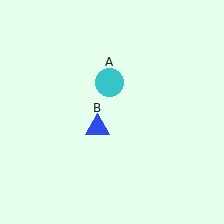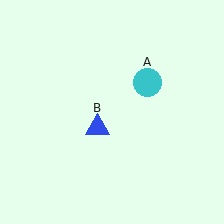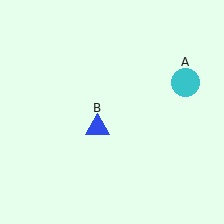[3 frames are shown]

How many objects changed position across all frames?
1 object changed position: cyan circle (object A).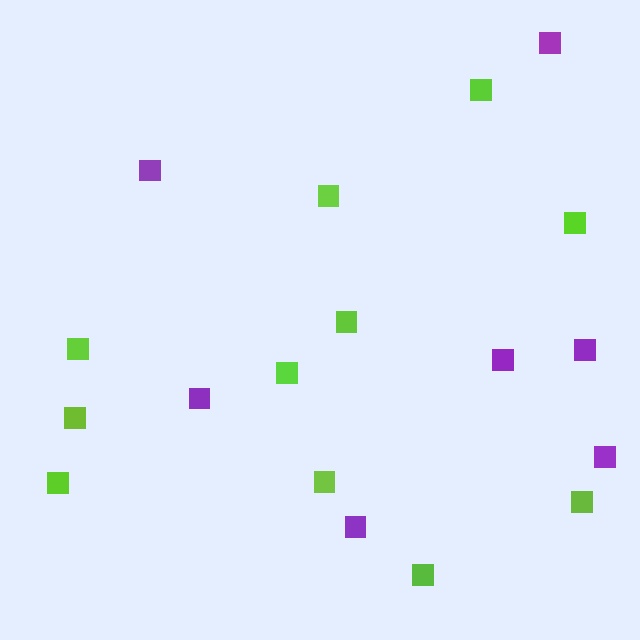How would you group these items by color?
There are 2 groups: one group of purple squares (7) and one group of lime squares (11).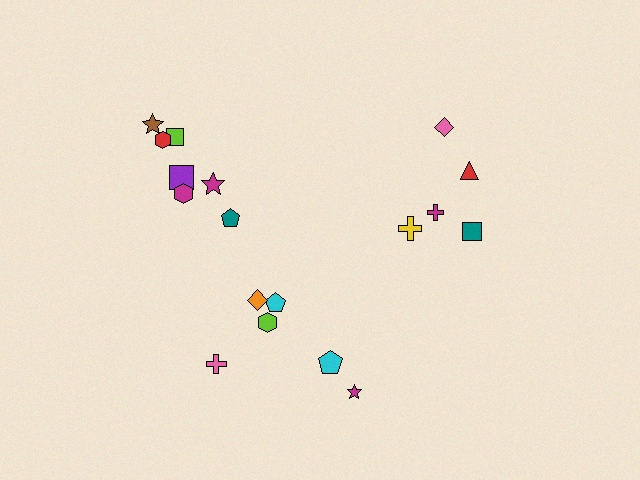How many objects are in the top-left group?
There are 7 objects.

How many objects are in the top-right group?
There are 5 objects.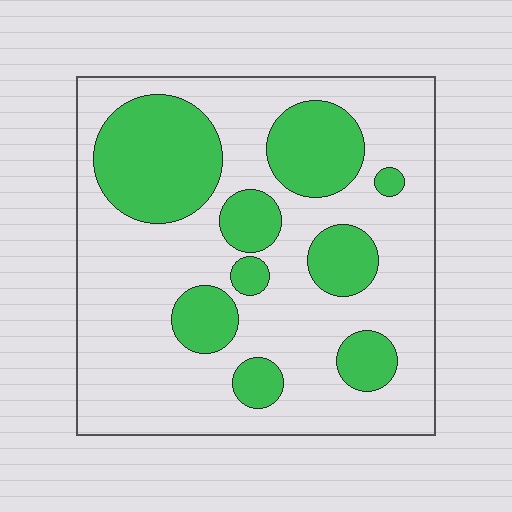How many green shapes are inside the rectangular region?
9.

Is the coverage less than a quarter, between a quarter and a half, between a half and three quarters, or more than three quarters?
Between a quarter and a half.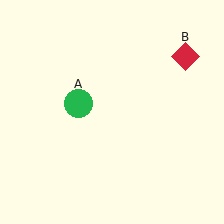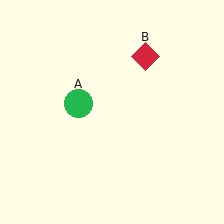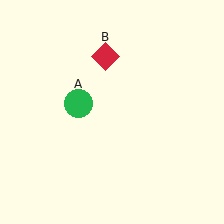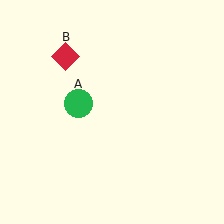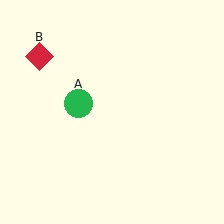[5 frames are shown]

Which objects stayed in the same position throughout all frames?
Green circle (object A) remained stationary.